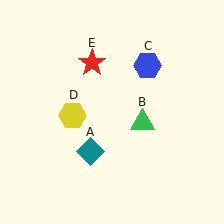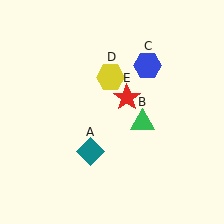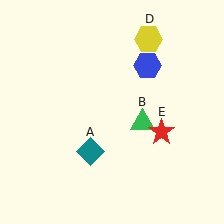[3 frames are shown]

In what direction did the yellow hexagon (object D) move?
The yellow hexagon (object D) moved up and to the right.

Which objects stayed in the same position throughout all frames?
Teal diamond (object A) and green triangle (object B) and blue hexagon (object C) remained stationary.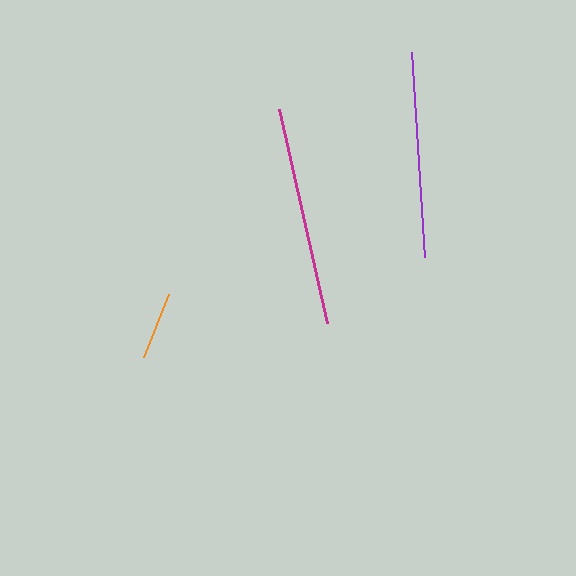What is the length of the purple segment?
The purple segment is approximately 206 pixels long.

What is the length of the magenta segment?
The magenta segment is approximately 219 pixels long.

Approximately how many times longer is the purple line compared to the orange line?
The purple line is approximately 3.0 times the length of the orange line.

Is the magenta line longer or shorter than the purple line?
The magenta line is longer than the purple line.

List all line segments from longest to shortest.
From longest to shortest: magenta, purple, orange.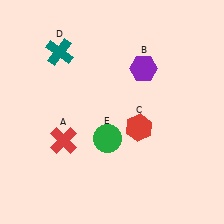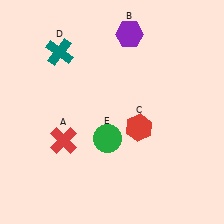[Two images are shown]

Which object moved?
The purple hexagon (B) moved up.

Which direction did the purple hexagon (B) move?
The purple hexagon (B) moved up.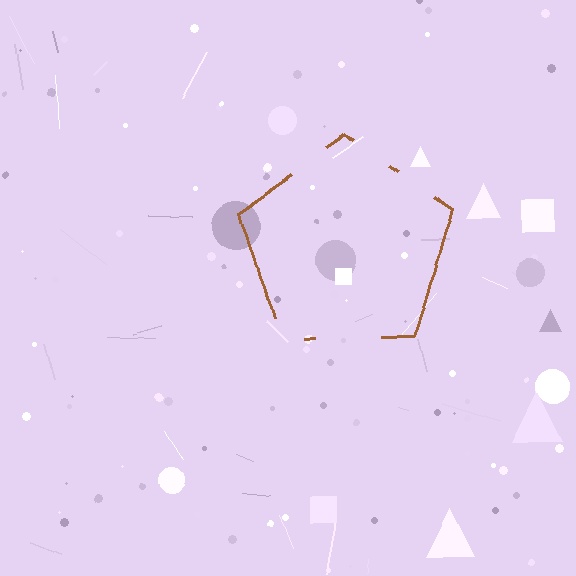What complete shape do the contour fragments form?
The contour fragments form a pentagon.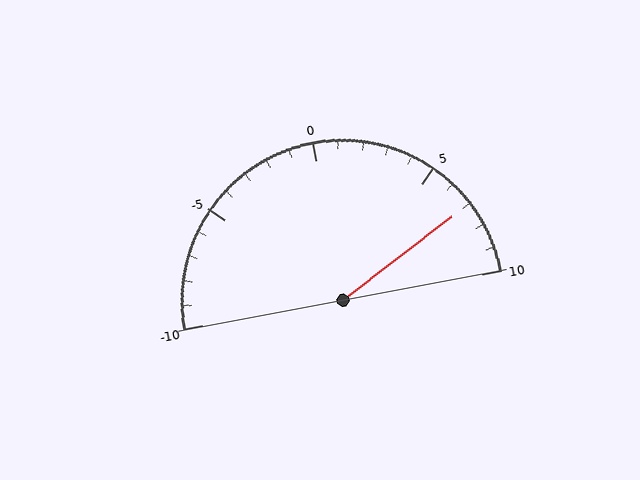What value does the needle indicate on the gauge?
The needle indicates approximately 7.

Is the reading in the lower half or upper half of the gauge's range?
The reading is in the upper half of the range (-10 to 10).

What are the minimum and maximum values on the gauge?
The gauge ranges from -10 to 10.